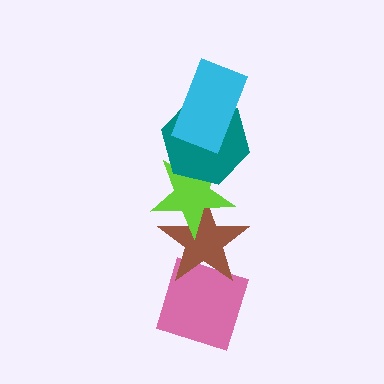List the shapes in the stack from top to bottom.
From top to bottom: the cyan rectangle, the teal hexagon, the lime star, the brown star, the pink diamond.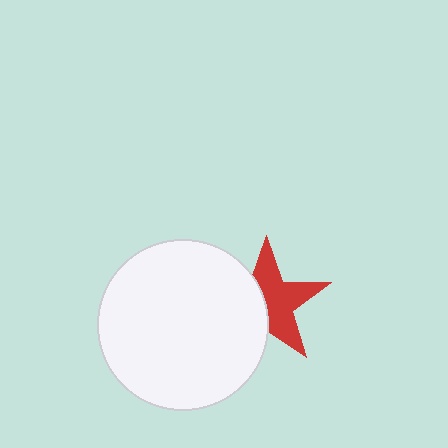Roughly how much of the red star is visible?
About half of it is visible (roughly 58%).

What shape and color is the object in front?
The object in front is a white circle.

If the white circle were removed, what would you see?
You would see the complete red star.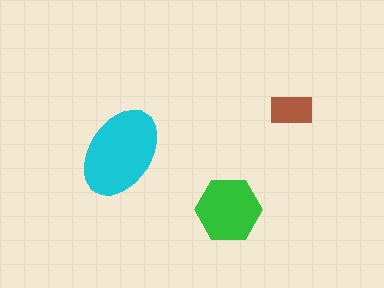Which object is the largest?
The cyan ellipse.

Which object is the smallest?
The brown rectangle.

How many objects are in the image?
There are 3 objects in the image.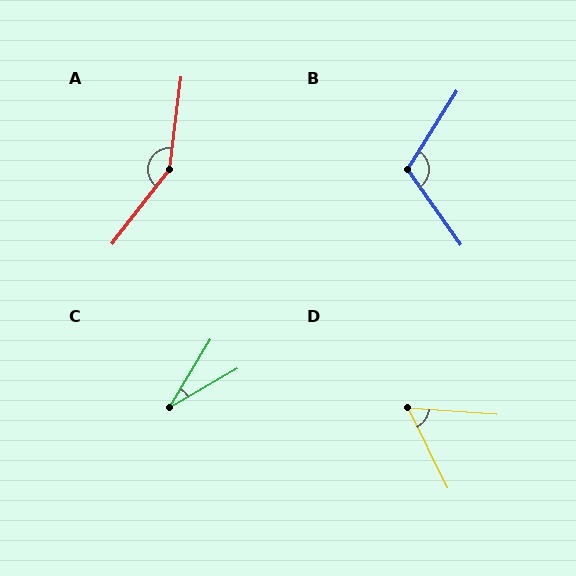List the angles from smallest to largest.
C (29°), D (59°), B (113°), A (150°).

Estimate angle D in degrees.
Approximately 59 degrees.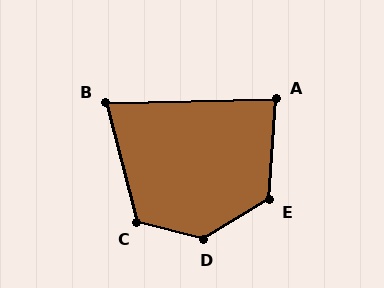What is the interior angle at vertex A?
Approximately 85 degrees (approximately right).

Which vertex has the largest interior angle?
D, at approximately 135 degrees.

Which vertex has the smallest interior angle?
B, at approximately 77 degrees.